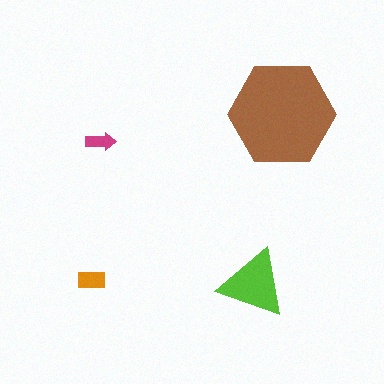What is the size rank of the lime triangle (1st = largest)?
2nd.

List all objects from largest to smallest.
The brown hexagon, the lime triangle, the orange rectangle, the magenta arrow.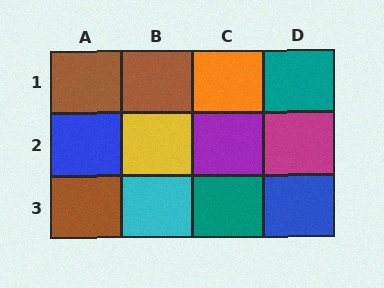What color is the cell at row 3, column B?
Cyan.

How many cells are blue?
2 cells are blue.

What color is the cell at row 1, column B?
Brown.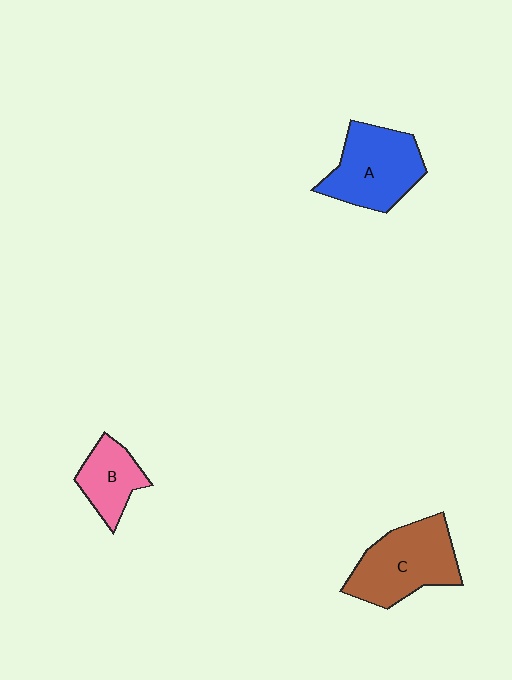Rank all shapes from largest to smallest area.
From largest to smallest: C (brown), A (blue), B (pink).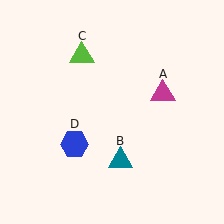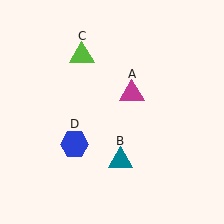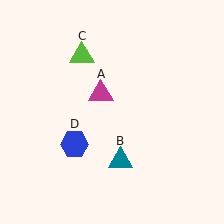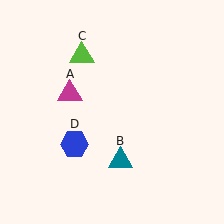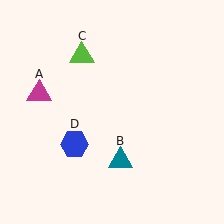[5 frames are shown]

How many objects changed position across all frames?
1 object changed position: magenta triangle (object A).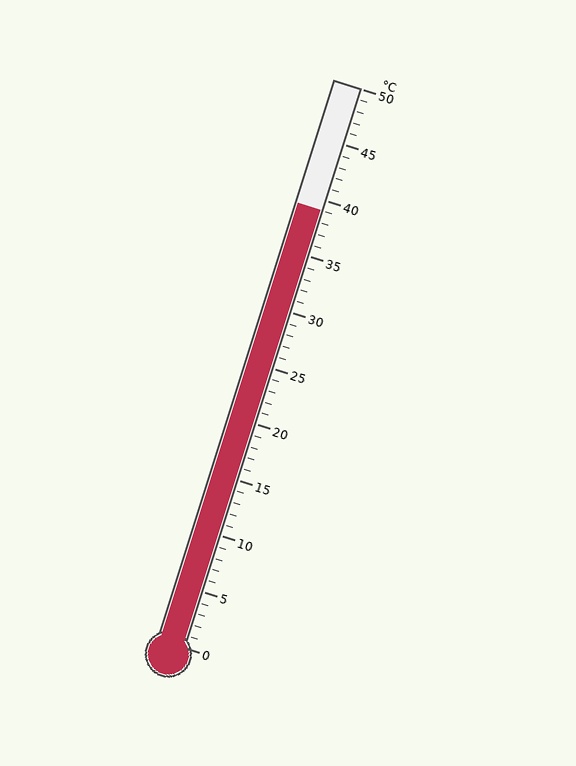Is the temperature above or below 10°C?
The temperature is above 10°C.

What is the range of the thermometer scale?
The thermometer scale ranges from 0°C to 50°C.